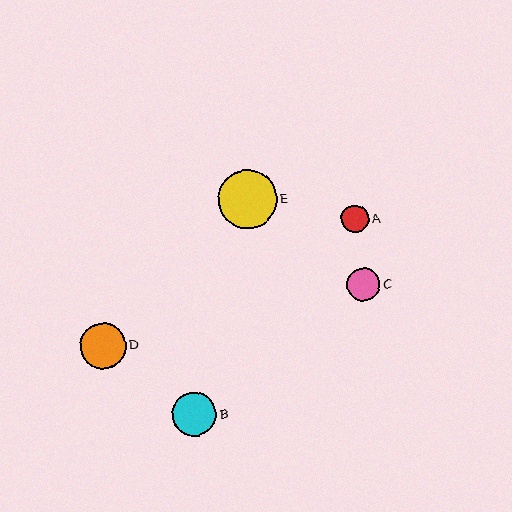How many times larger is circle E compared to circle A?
Circle E is approximately 2.1 times the size of circle A.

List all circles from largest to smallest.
From largest to smallest: E, D, B, C, A.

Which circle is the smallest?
Circle A is the smallest with a size of approximately 28 pixels.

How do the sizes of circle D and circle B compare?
Circle D and circle B are approximately the same size.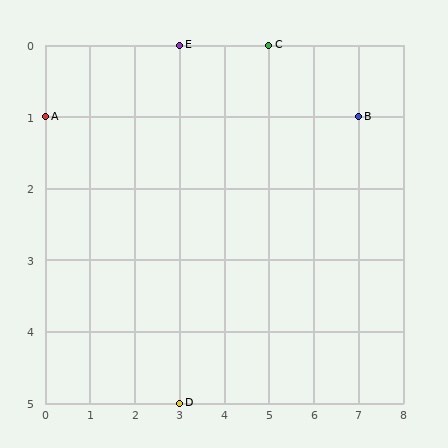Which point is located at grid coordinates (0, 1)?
Point A is at (0, 1).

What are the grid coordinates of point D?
Point D is at grid coordinates (3, 5).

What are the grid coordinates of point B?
Point B is at grid coordinates (7, 1).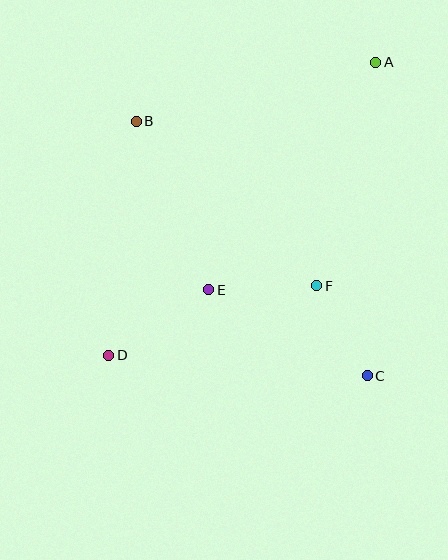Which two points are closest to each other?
Points C and F are closest to each other.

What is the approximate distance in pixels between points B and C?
The distance between B and C is approximately 344 pixels.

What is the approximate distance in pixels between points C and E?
The distance between C and E is approximately 181 pixels.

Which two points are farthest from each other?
Points A and D are farthest from each other.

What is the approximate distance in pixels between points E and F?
The distance between E and F is approximately 109 pixels.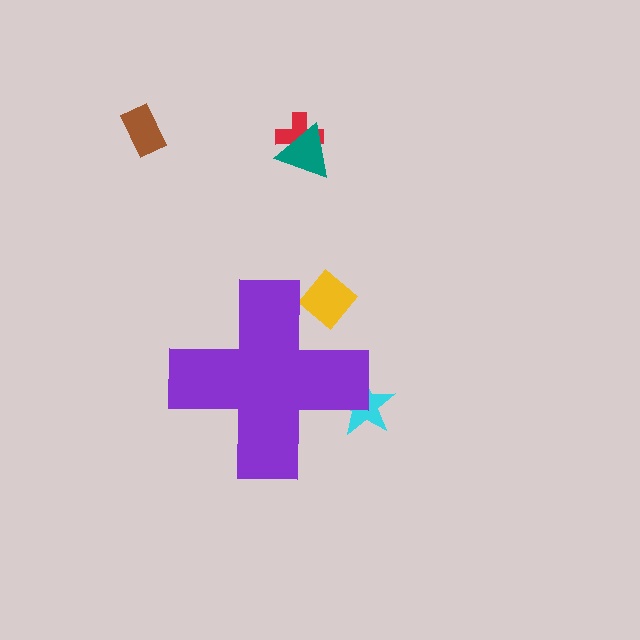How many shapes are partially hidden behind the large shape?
2 shapes are partially hidden.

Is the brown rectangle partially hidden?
No, the brown rectangle is fully visible.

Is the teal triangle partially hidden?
No, the teal triangle is fully visible.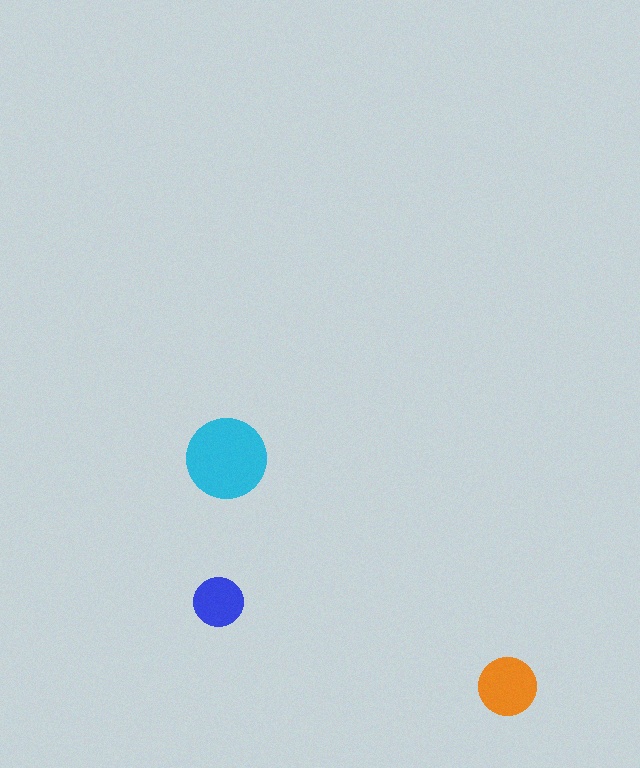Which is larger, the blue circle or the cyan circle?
The cyan one.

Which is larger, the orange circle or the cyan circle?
The cyan one.